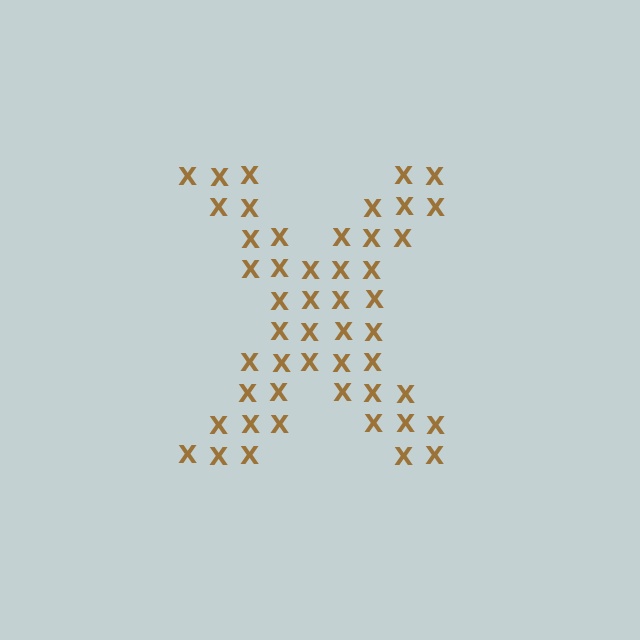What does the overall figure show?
The overall figure shows the letter X.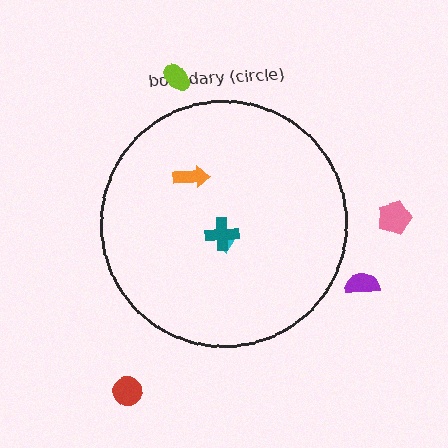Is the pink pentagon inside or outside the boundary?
Outside.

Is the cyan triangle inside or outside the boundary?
Inside.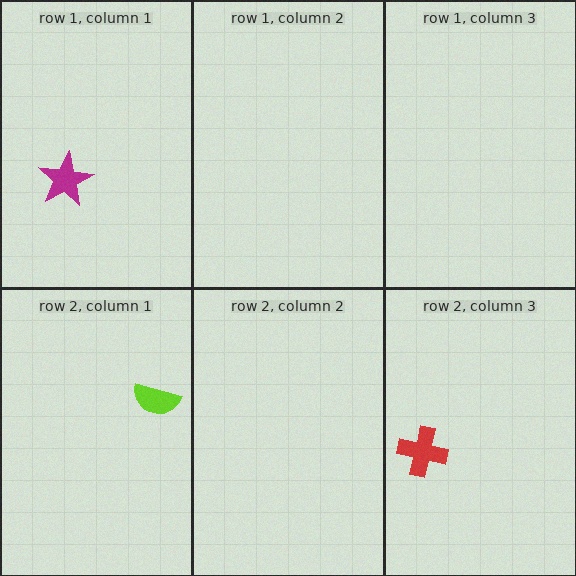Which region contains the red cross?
The row 2, column 3 region.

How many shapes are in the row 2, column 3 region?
1.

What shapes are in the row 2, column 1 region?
The lime semicircle.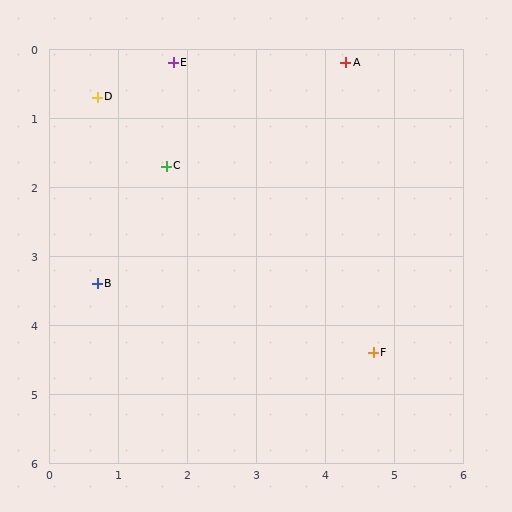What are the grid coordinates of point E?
Point E is at approximately (1.8, 0.2).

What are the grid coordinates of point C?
Point C is at approximately (1.7, 1.7).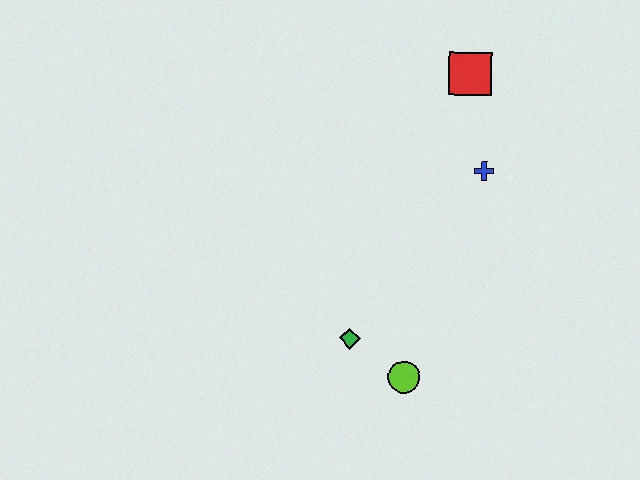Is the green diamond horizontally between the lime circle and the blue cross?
No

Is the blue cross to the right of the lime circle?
Yes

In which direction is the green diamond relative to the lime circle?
The green diamond is to the left of the lime circle.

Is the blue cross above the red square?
No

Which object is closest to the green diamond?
The lime circle is closest to the green diamond.